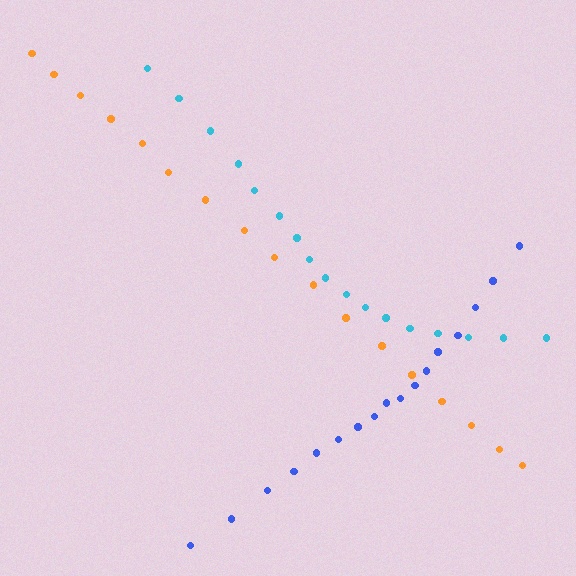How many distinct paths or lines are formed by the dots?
There are 3 distinct paths.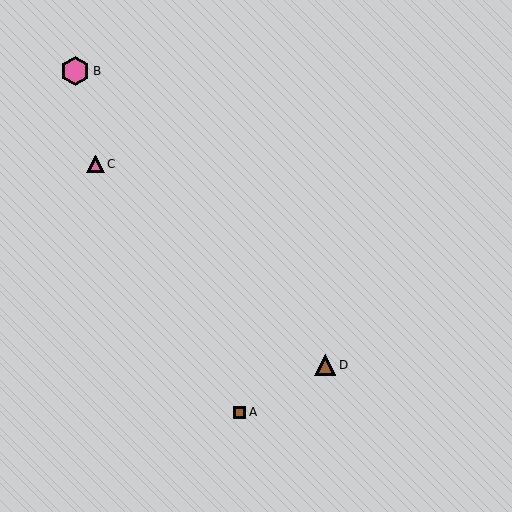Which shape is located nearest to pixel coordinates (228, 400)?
The brown square (labeled A) at (240, 412) is nearest to that location.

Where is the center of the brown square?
The center of the brown square is at (240, 412).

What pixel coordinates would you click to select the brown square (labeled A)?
Click at (240, 412) to select the brown square A.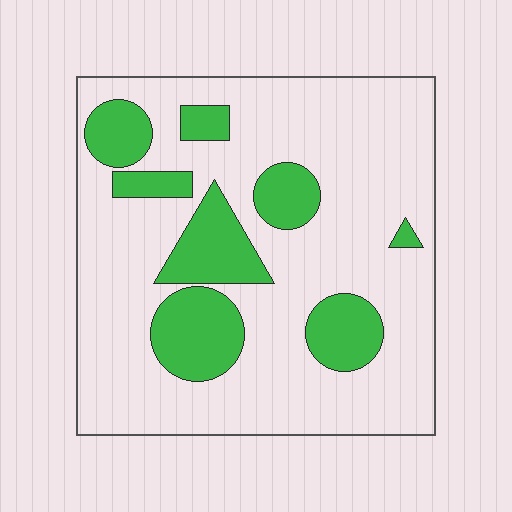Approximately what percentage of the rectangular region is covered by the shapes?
Approximately 25%.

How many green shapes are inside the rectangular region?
8.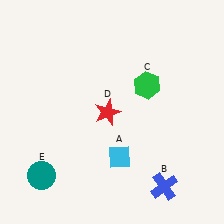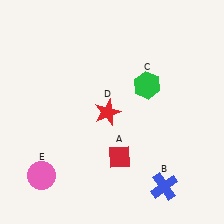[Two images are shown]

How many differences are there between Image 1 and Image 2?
There are 2 differences between the two images.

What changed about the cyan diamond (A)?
In Image 1, A is cyan. In Image 2, it changed to red.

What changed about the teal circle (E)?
In Image 1, E is teal. In Image 2, it changed to pink.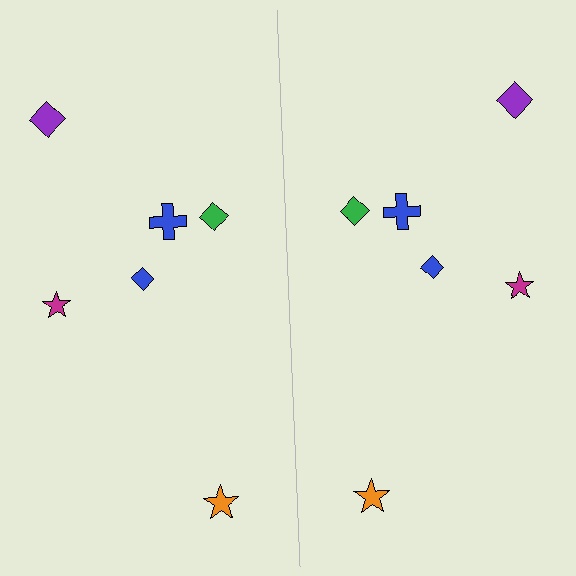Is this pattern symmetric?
Yes, this pattern has bilateral (reflection) symmetry.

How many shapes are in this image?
There are 12 shapes in this image.